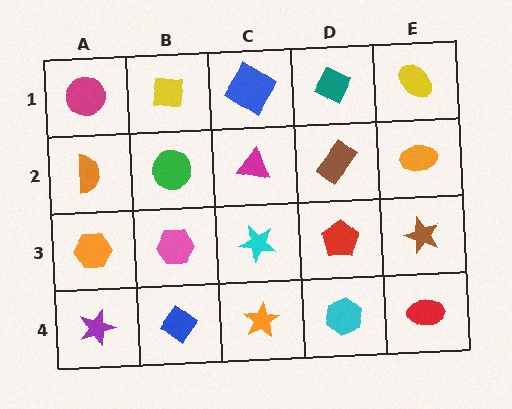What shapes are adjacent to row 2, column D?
A teal diamond (row 1, column D), a red pentagon (row 3, column D), a magenta triangle (row 2, column C), an orange ellipse (row 2, column E).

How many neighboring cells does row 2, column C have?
4.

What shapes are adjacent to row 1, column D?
A brown rectangle (row 2, column D), a blue diamond (row 1, column C), a yellow ellipse (row 1, column E).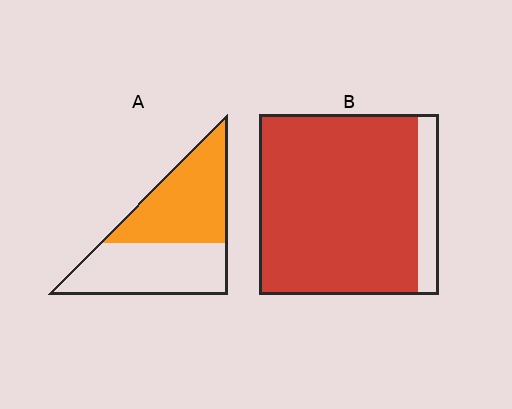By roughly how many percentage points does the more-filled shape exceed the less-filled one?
By roughly 35 percentage points (B over A).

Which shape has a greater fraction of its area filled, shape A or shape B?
Shape B.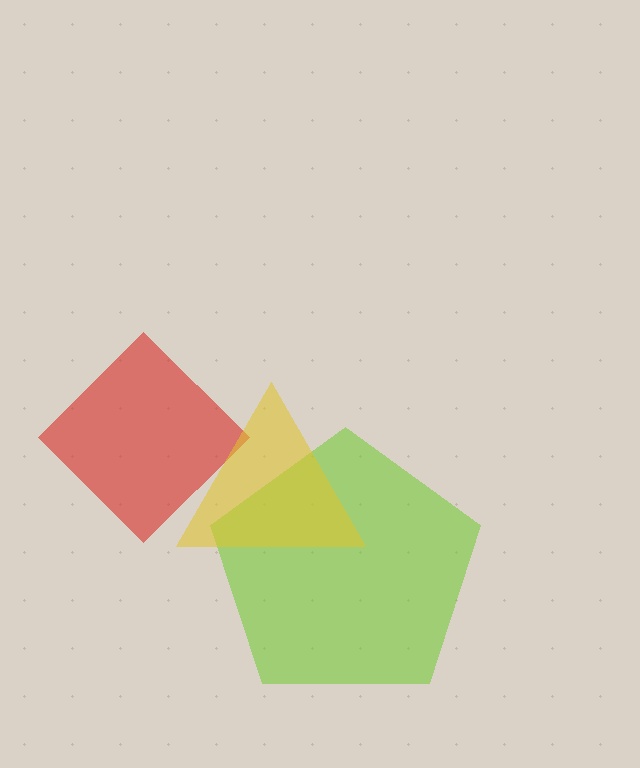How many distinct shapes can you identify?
There are 3 distinct shapes: a lime pentagon, a red diamond, a yellow triangle.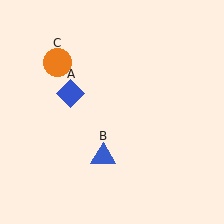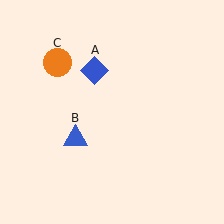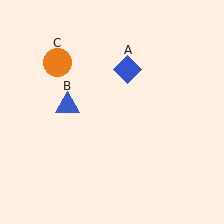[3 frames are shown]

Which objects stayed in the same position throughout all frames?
Orange circle (object C) remained stationary.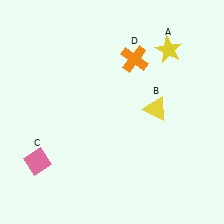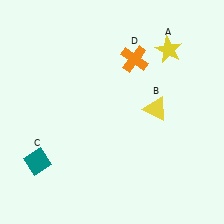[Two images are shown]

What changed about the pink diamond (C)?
In Image 1, C is pink. In Image 2, it changed to teal.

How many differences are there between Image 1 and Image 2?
There is 1 difference between the two images.